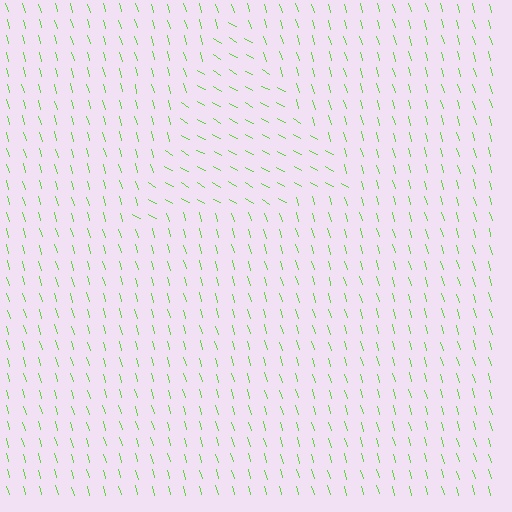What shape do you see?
I see a triangle.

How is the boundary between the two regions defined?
The boundary is defined purely by a change in line orientation (approximately 45 degrees difference). All lines are the same color and thickness.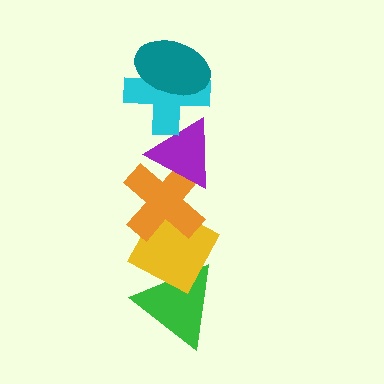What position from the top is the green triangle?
The green triangle is 6th from the top.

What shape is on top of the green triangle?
The yellow diamond is on top of the green triangle.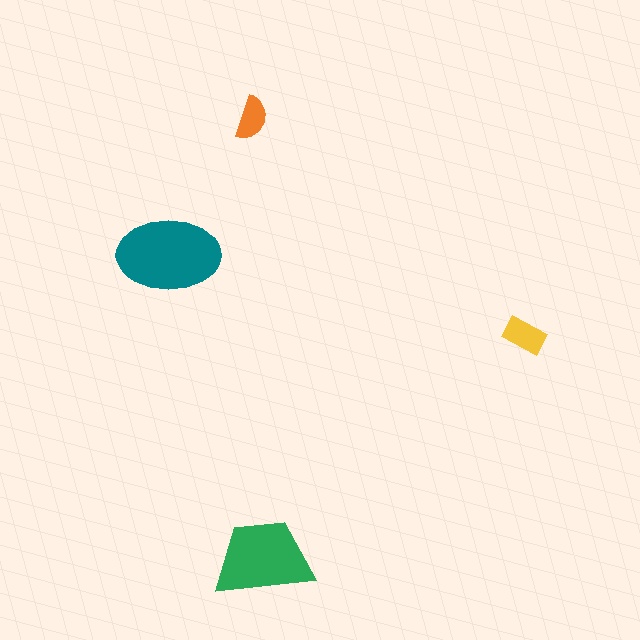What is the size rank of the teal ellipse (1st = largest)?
1st.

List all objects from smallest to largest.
The orange semicircle, the yellow rectangle, the green trapezoid, the teal ellipse.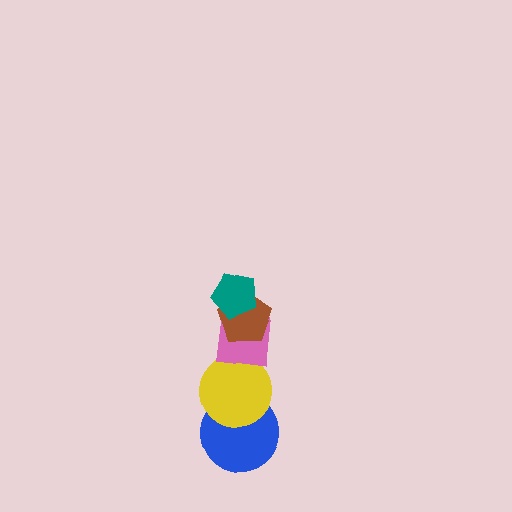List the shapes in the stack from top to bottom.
From top to bottom: the teal pentagon, the brown pentagon, the pink square, the yellow circle, the blue circle.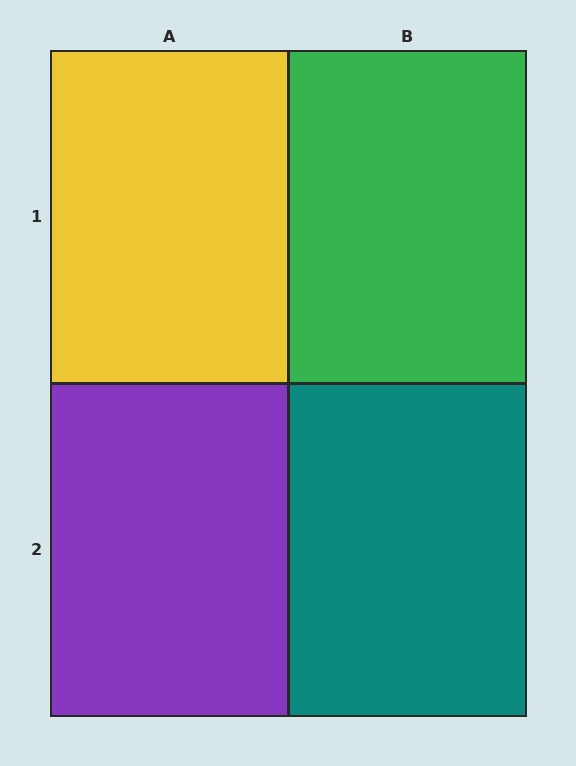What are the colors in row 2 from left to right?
Purple, teal.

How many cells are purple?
1 cell is purple.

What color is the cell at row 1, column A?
Yellow.